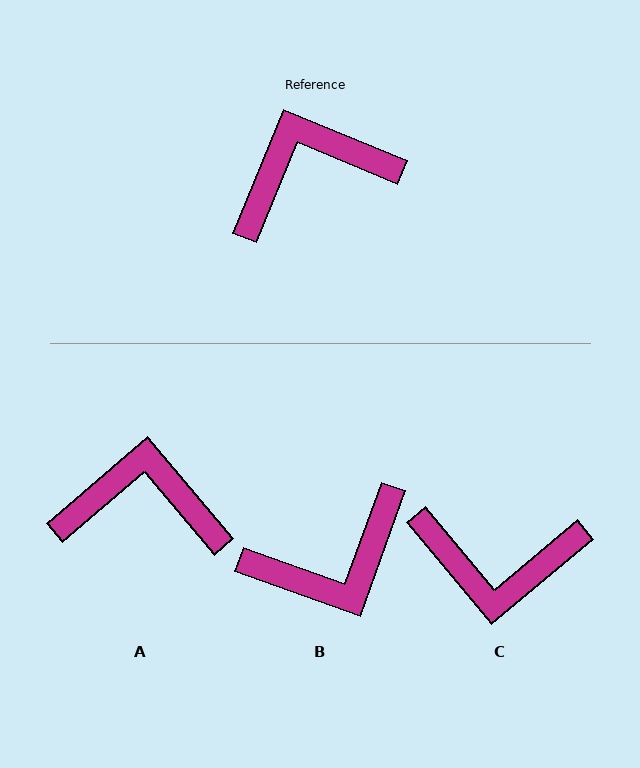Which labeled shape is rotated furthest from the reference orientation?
B, about 177 degrees away.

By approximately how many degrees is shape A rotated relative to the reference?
Approximately 27 degrees clockwise.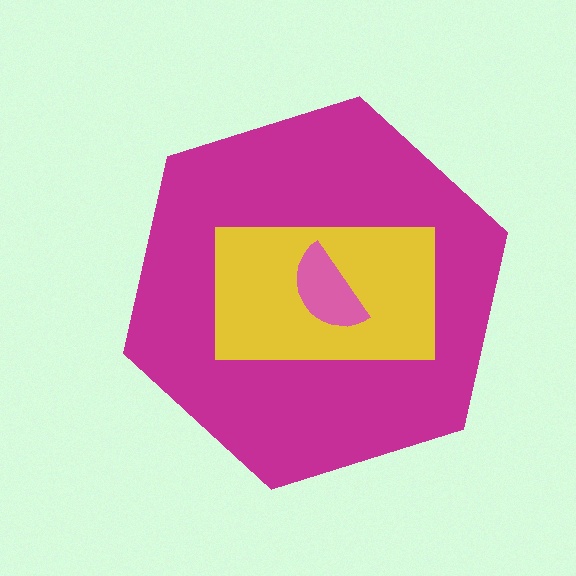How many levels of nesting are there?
3.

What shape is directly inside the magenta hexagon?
The yellow rectangle.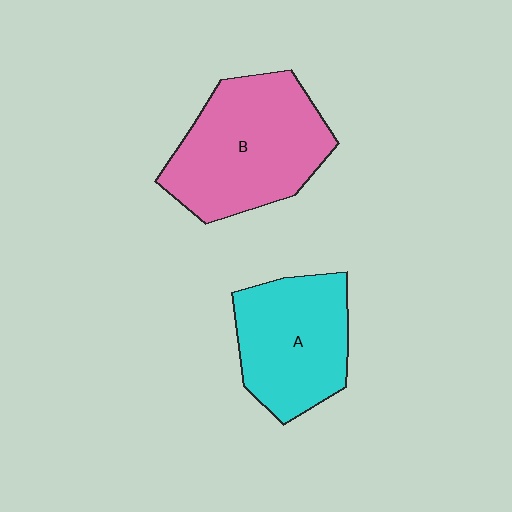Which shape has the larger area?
Shape B (pink).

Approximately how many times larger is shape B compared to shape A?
Approximately 1.3 times.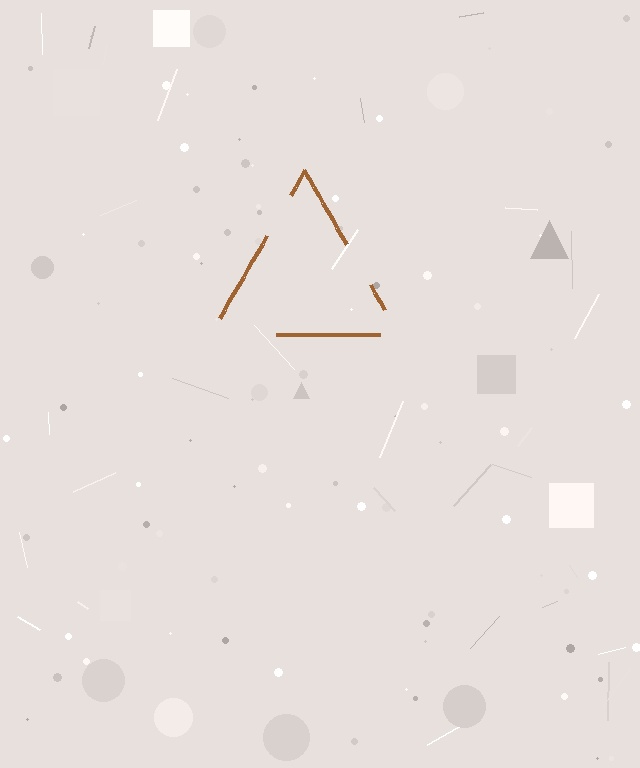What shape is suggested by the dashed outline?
The dashed outline suggests a triangle.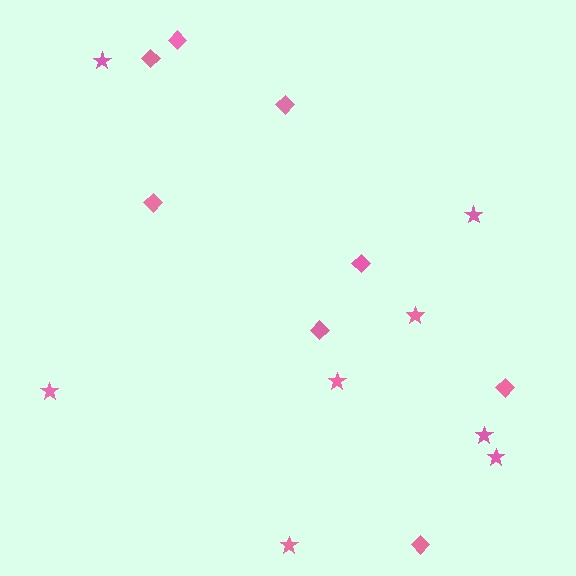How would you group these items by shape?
There are 2 groups: one group of stars (8) and one group of diamonds (8).